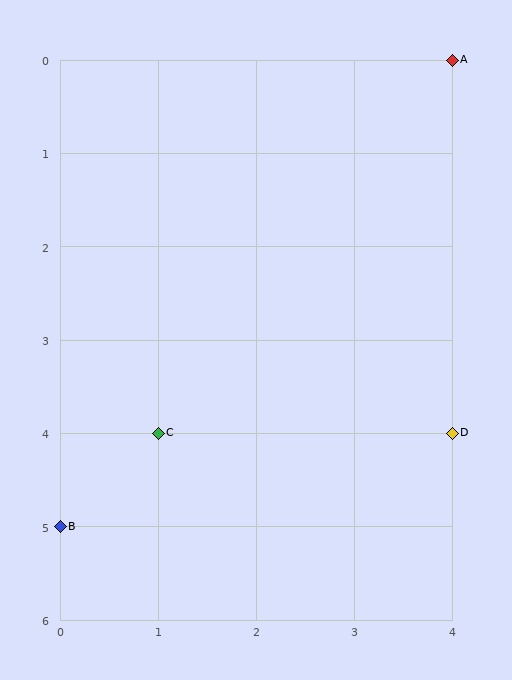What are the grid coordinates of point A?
Point A is at grid coordinates (4, 0).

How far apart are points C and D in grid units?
Points C and D are 3 columns apart.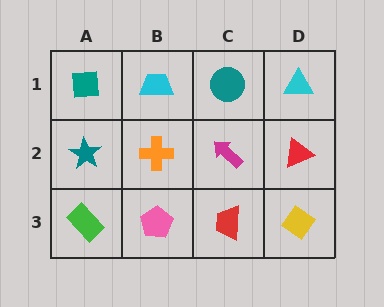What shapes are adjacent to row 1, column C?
A magenta arrow (row 2, column C), a cyan trapezoid (row 1, column B), a cyan triangle (row 1, column D).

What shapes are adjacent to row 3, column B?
An orange cross (row 2, column B), a green rectangle (row 3, column A), a red trapezoid (row 3, column C).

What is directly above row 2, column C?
A teal circle.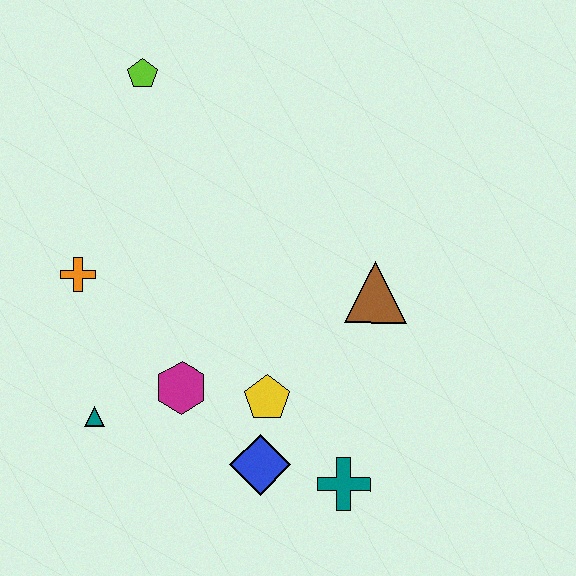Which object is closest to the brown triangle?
The yellow pentagon is closest to the brown triangle.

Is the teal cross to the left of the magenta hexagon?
No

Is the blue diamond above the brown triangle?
No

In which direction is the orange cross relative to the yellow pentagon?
The orange cross is to the left of the yellow pentagon.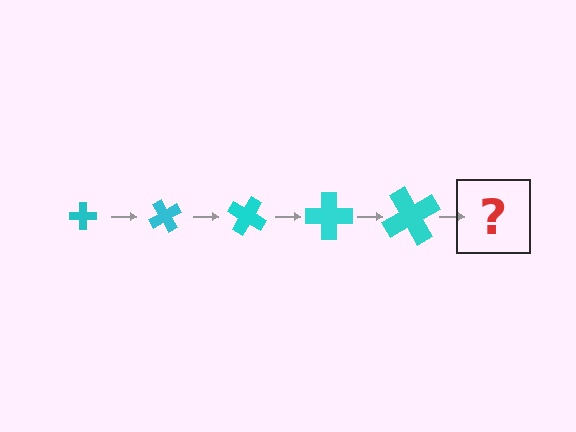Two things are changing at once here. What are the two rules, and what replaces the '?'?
The two rules are that the cross grows larger each step and it rotates 60 degrees each step. The '?' should be a cross, larger than the previous one and rotated 300 degrees from the start.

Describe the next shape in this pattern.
It should be a cross, larger than the previous one and rotated 300 degrees from the start.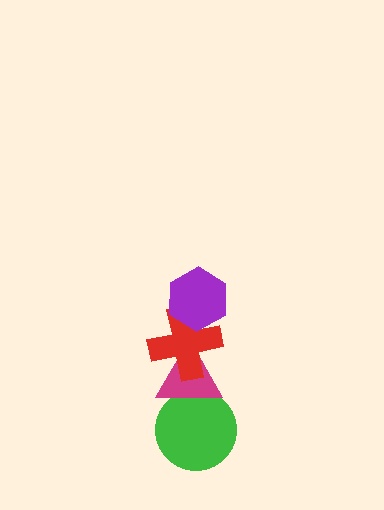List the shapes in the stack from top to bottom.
From top to bottom: the purple hexagon, the red cross, the magenta triangle, the green circle.